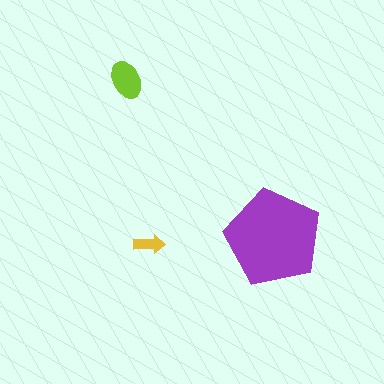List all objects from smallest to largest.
The yellow arrow, the lime ellipse, the purple pentagon.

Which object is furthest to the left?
The lime ellipse is leftmost.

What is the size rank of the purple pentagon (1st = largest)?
1st.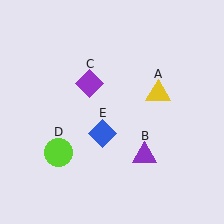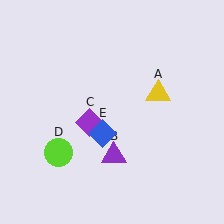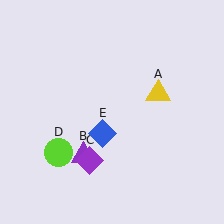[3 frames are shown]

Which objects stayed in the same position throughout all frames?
Yellow triangle (object A) and lime circle (object D) and blue diamond (object E) remained stationary.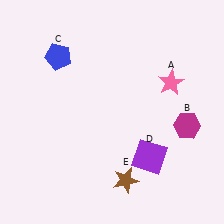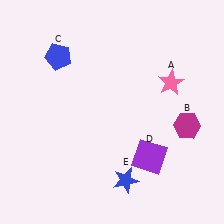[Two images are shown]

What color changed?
The star (E) changed from brown in Image 1 to blue in Image 2.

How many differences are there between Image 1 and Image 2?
There is 1 difference between the two images.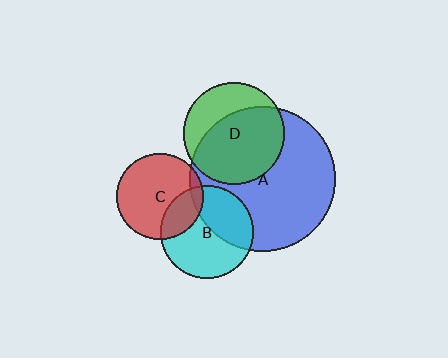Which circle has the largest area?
Circle A (blue).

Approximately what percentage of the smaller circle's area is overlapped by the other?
Approximately 5%.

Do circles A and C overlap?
Yes.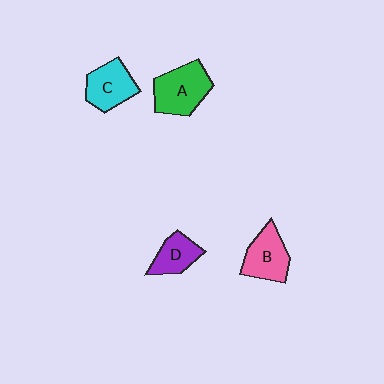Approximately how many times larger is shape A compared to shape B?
Approximately 1.2 times.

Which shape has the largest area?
Shape A (green).